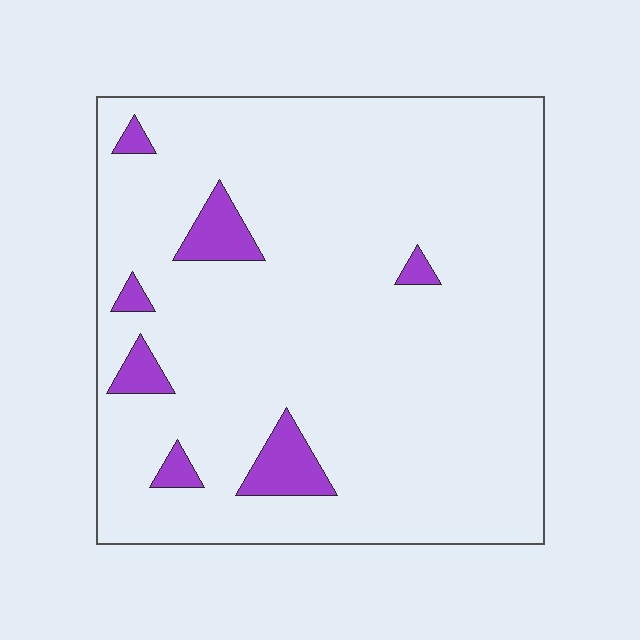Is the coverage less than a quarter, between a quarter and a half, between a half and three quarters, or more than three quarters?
Less than a quarter.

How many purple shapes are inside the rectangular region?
7.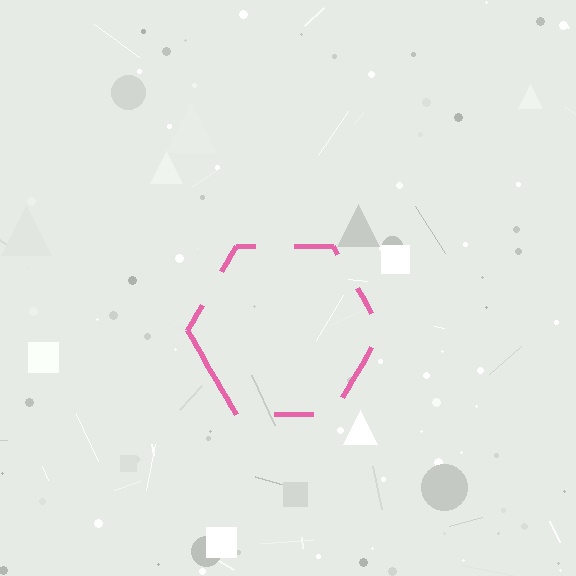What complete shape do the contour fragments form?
The contour fragments form a hexagon.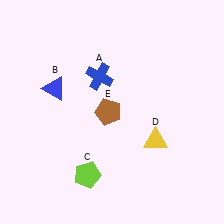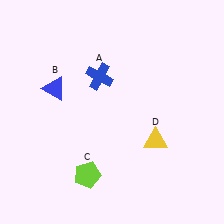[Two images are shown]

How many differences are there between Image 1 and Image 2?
There is 1 difference between the two images.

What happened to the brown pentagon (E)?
The brown pentagon (E) was removed in Image 2. It was in the top-left area of Image 1.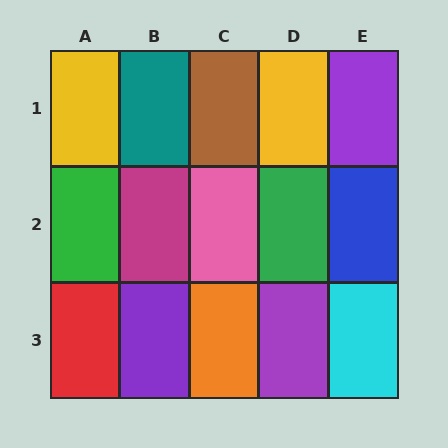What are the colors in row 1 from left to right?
Yellow, teal, brown, yellow, purple.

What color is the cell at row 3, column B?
Purple.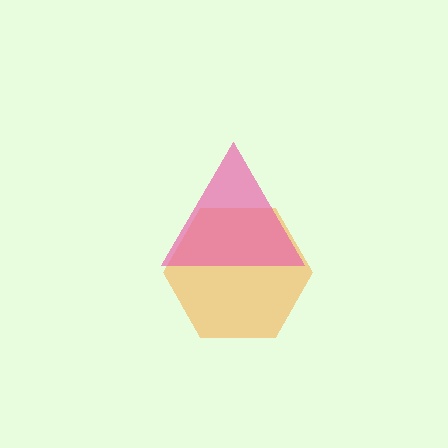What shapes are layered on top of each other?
The layered shapes are: an orange hexagon, a pink triangle.